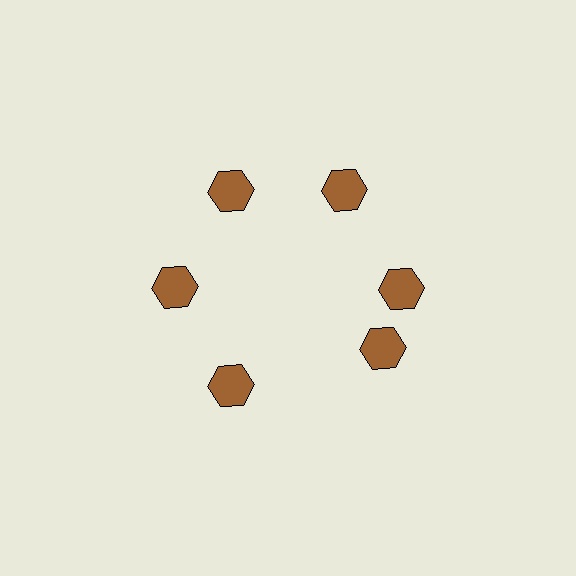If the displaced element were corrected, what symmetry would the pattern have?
It would have 6-fold rotational symmetry — the pattern would map onto itself every 60 degrees.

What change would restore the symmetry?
The symmetry would be restored by rotating it back into even spacing with its neighbors so that all 6 hexagons sit at equal angles and equal distance from the center.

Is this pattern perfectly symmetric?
No. The 6 brown hexagons are arranged in a ring, but one element near the 5 o'clock position is rotated out of alignment along the ring, breaking the 6-fold rotational symmetry.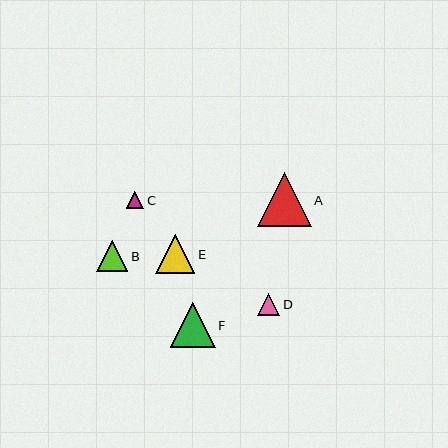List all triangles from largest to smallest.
From largest to smallest: A, F, E, B, D, C.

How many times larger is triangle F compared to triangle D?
Triangle F is approximately 2.0 times the size of triangle D.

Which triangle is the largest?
Triangle A is the largest with a size of approximately 54 pixels.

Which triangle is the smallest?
Triangle C is the smallest with a size of approximately 18 pixels.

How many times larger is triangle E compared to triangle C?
Triangle E is approximately 2.2 times the size of triangle C.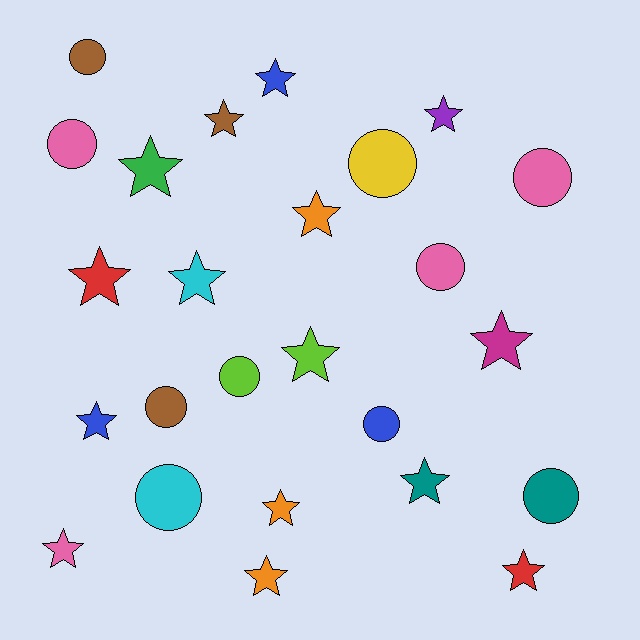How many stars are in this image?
There are 15 stars.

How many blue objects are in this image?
There are 3 blue objects.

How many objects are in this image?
There are 25 objects.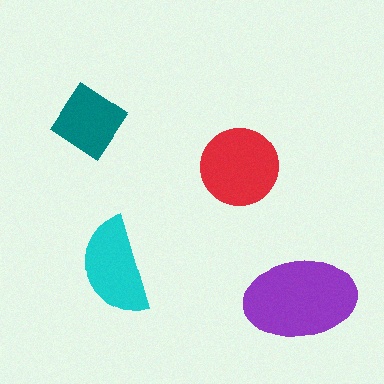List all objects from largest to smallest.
The purple ellipse, the red circle, the cyan semicircle, the teal diamond.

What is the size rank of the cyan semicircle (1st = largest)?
3rd.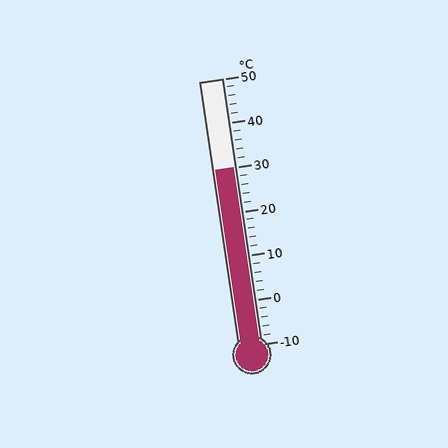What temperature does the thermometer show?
The thermometer shows approximately 30°C.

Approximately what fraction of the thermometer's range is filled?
The thermometer is filled to approximately 65% of its range.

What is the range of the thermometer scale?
The thermometer scale ranges from -10°C to 50°C.